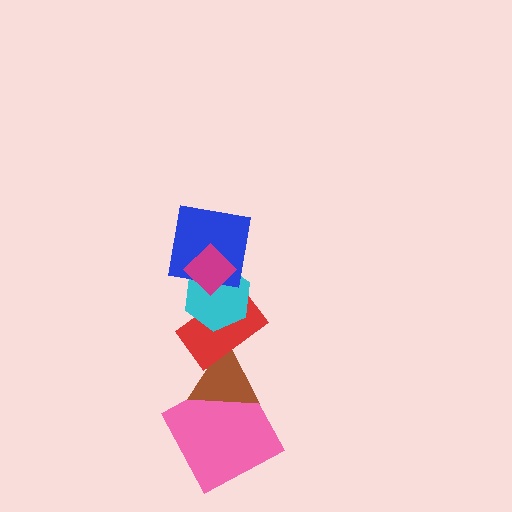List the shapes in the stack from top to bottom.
From top to bottom: the magenta diamond, the blue square, the cyan hexagon, the red rectangle, the brown triangle, the pink square.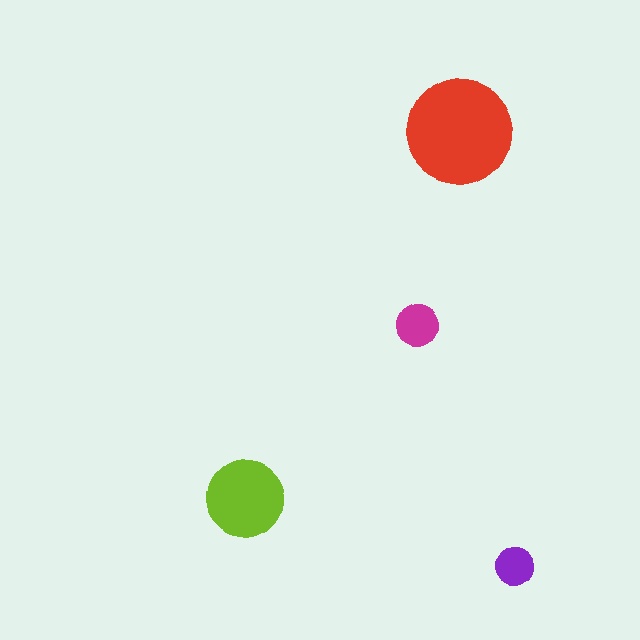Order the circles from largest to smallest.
the red one, the lime one, the magenta one, the purple one.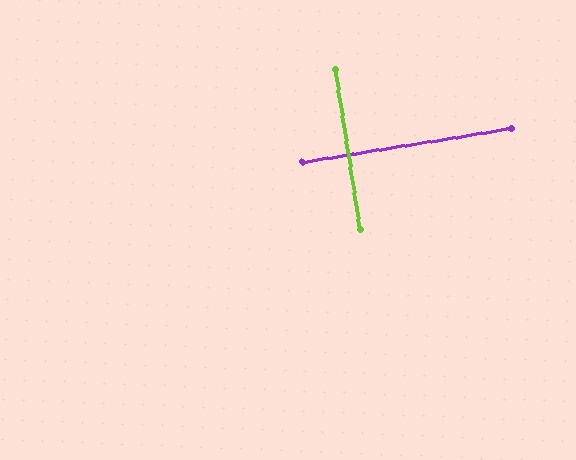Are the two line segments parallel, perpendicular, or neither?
Perpendicular — they meet at approximately 90°.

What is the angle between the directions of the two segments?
Approximately 90 degrees.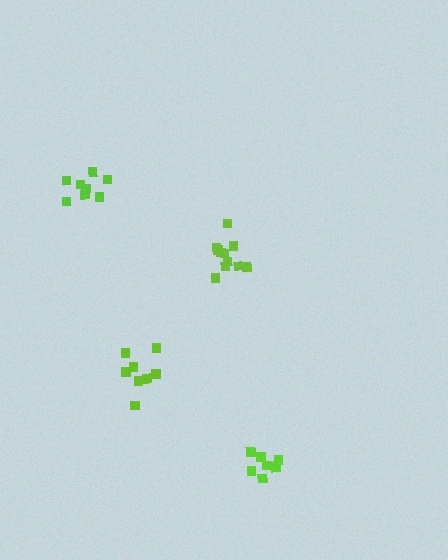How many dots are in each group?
Group 1: 8 dots, Group 2: 8 dots, Group 3: 8 dots, Group 4: 11 dots (35 total).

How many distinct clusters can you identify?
There are 4 distinct clusters.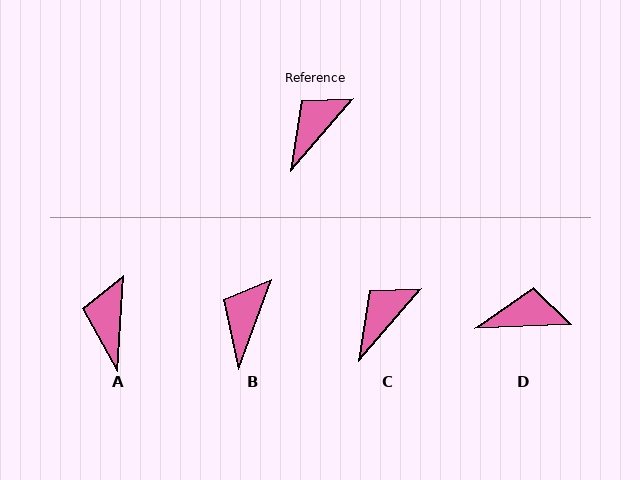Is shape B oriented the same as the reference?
No, it is off by about 21 degrees.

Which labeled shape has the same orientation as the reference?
C.